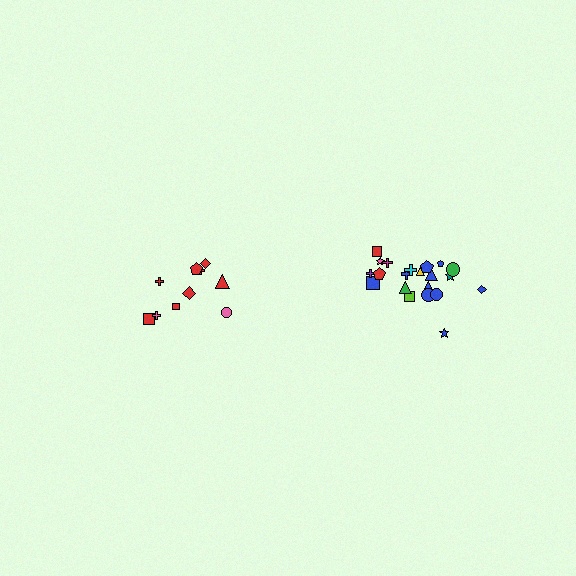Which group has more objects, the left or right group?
The right group.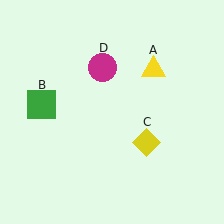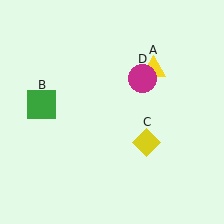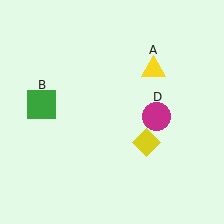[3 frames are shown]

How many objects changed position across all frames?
1 object changed position: magenta circle (object D).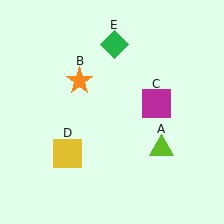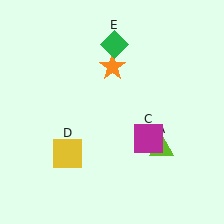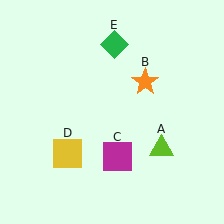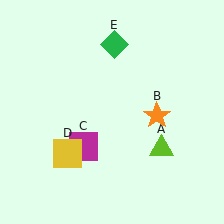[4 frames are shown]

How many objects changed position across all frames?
2 objects changed position: orange star (object B), magenta square (object C).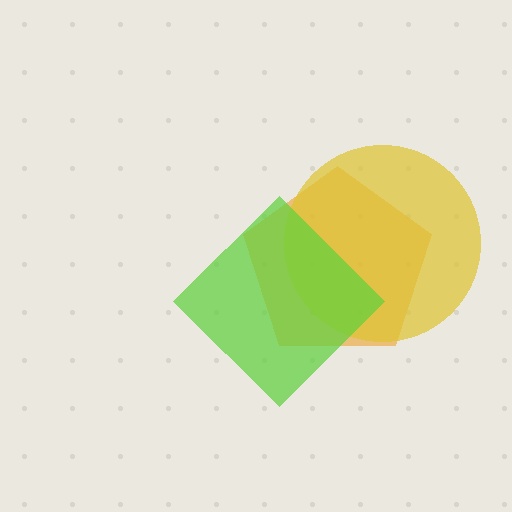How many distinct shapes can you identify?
There are 3 distinct shapes: an orange pentagon, a yellow circle, a lime diamond.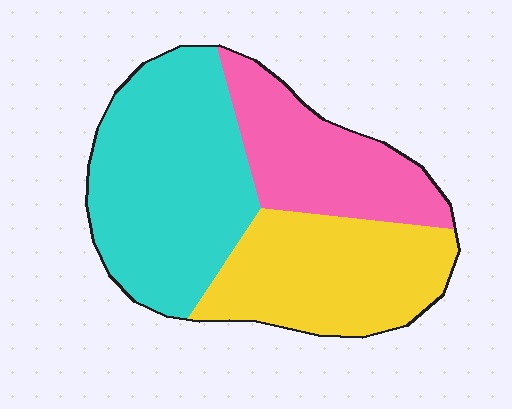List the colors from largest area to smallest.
From largest to smallest: cyan, yellow, pink.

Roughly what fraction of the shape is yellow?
Yellow covers about 30% of the shape.